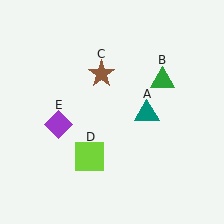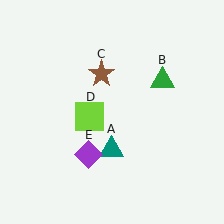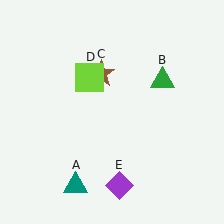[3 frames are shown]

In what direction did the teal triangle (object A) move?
The teal triangle (object A) moved down and to the left.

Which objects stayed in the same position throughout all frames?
Green triangle (object B) and brown star (object C) remained stationary.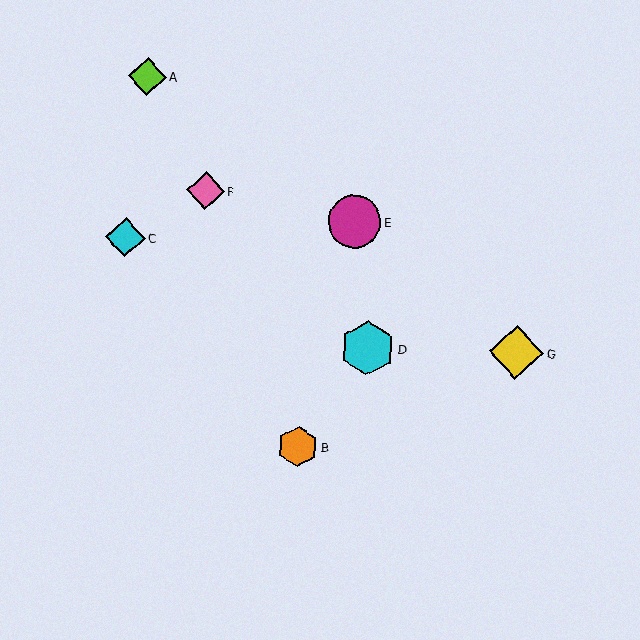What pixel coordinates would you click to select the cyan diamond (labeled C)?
Click at (125, 237) to select the cyan diamond C.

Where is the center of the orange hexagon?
The center of the orange hexagon is at (298, 447).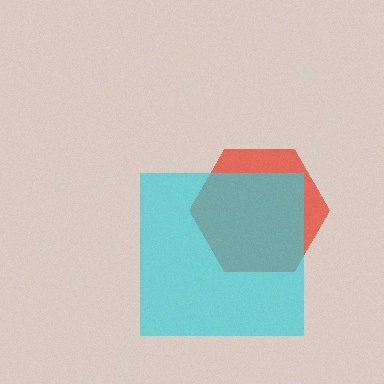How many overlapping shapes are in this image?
There are 2 overlapping shapes in the image.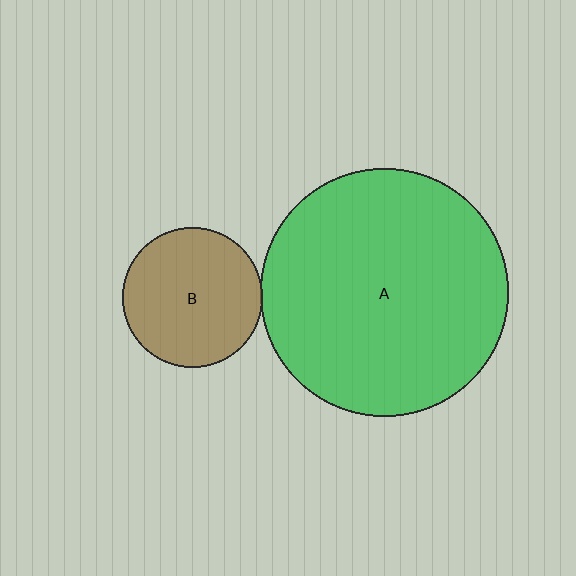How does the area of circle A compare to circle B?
Approximately 3.1 times.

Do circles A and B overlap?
Yes.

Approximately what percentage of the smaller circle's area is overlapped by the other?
Approximately 5%.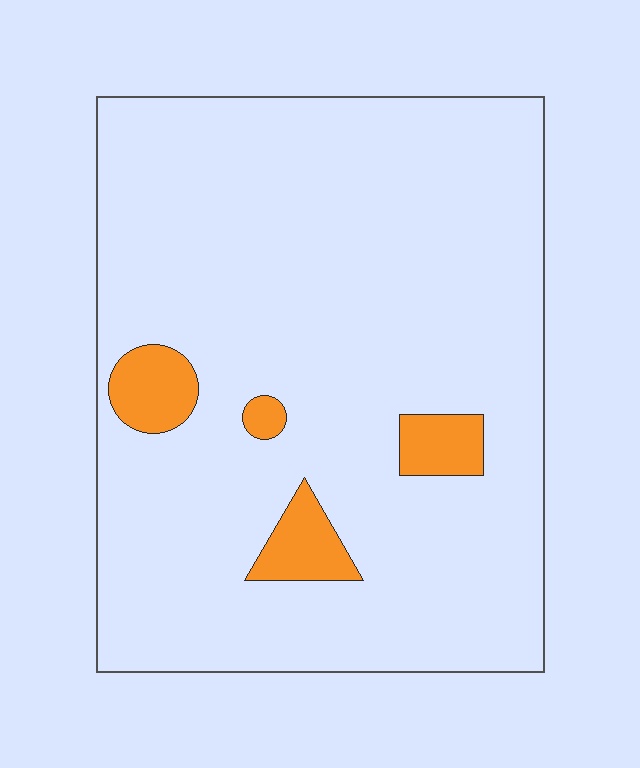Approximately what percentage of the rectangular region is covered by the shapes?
Approximately 10%.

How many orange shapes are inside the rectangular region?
4.